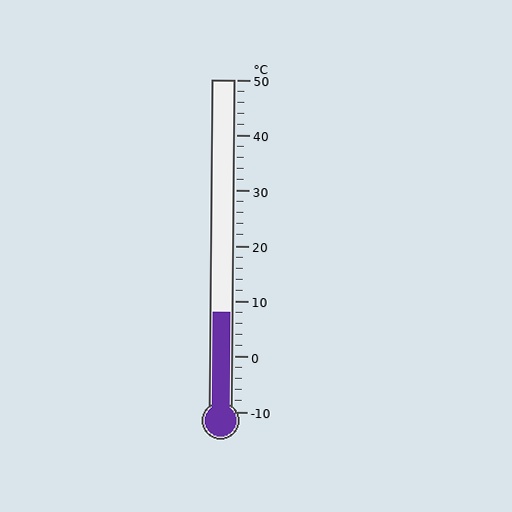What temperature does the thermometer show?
The thermometer shows approximately 8°C.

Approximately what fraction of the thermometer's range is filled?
The thermometer is filled to approximately 30% of its range.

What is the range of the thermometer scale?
The thermometer scale ranges from -10°C to 50°C.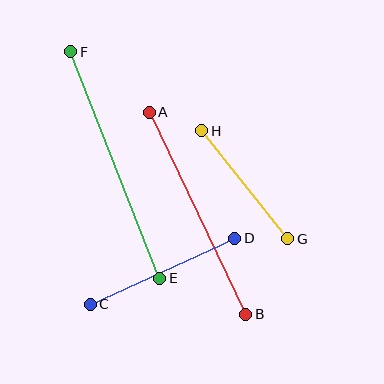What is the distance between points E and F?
The distance is approximately 243 pixels.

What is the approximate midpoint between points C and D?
The midpoint is at approximately (162, 271) pixels.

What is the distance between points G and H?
The distance is approximately 138 pixels.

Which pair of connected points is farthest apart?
Points E and F are farthest apart.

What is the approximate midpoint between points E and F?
The midpoint is at approximately (115, 165) pixels.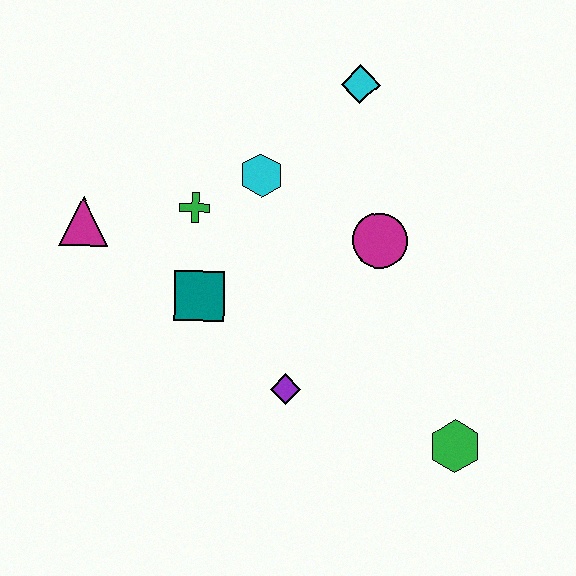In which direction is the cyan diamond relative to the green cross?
The cyan diamond is to the right of the green cross.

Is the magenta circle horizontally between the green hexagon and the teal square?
Yes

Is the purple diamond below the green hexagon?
No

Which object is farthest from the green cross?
The green hexagon is farthest from the green cross.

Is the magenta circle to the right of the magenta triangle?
Yes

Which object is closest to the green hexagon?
The purple diamond is closest to the green hexagon.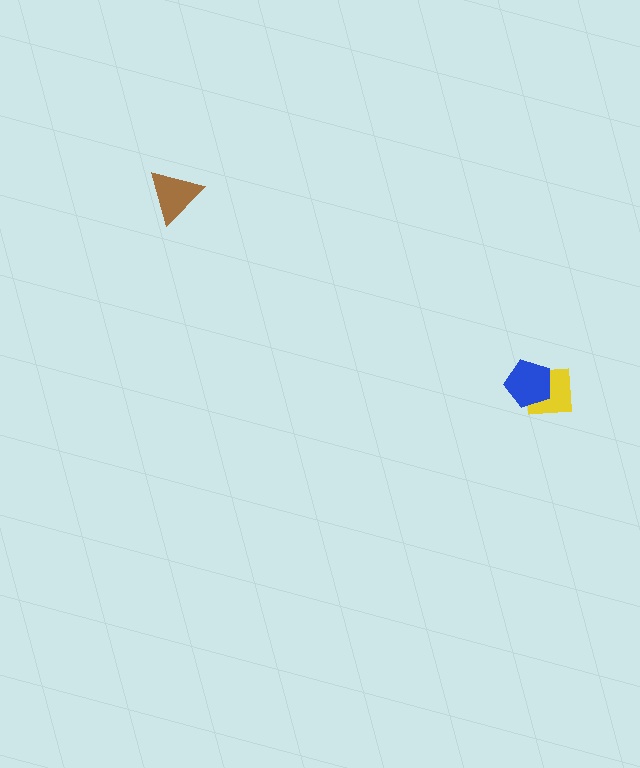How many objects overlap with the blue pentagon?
1 object overlaps with the blue pentagon.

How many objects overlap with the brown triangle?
0 objects overlap with the brown triangle.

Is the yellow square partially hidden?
Yes, it is partially covered by another shape.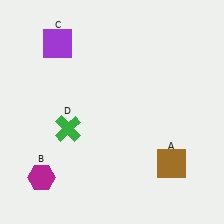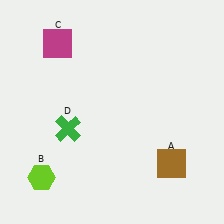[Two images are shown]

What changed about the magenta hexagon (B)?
In Image 1, B is magenta. In Image 2, it changed to lime.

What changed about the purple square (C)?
In Image 1, C is purple. In Image 2, it changed to magenta.